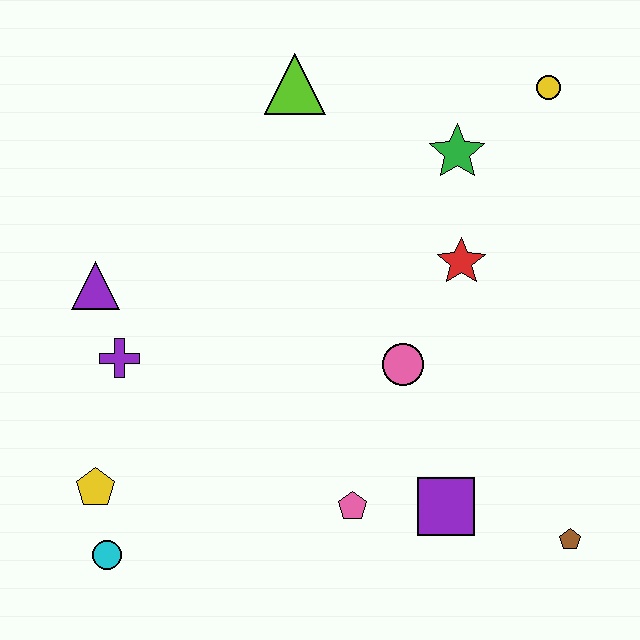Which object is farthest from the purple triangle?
The brown pentagon is farthest from the purple triangle.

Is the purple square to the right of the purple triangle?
Yes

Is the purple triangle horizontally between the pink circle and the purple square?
No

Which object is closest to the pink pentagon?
The purple square is closest to the pink pentagon.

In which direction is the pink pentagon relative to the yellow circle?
The pink pentagon is below the yellow circle.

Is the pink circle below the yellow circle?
Yes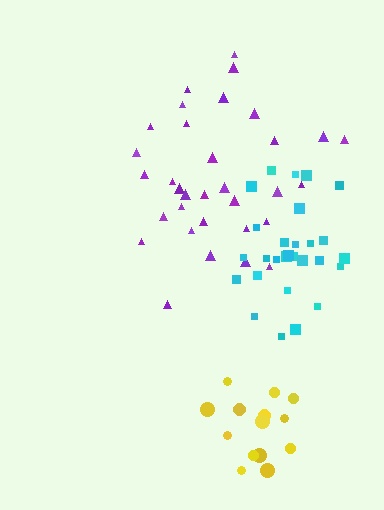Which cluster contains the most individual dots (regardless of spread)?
Purple (33).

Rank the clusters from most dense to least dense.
cyan, yellow, purple.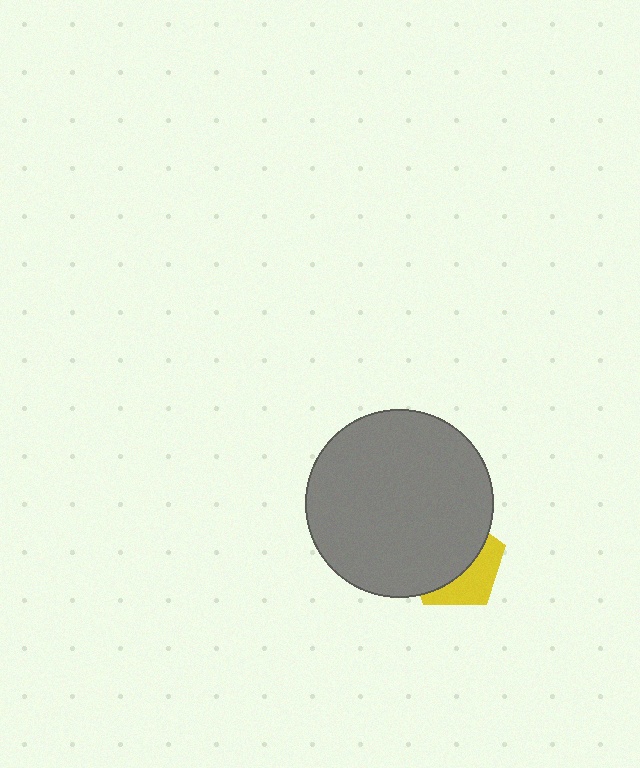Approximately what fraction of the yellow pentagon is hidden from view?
Roughly 62% of the yellow pentagon is hidden behind the gray circle.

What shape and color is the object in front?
The object in front is a gray circle.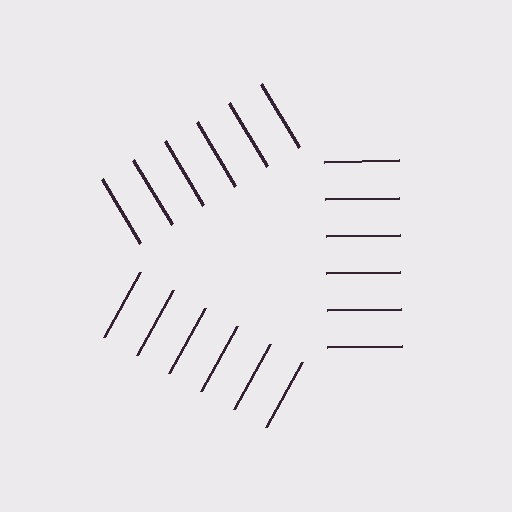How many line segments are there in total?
18 — 6 along each of the 3 edges.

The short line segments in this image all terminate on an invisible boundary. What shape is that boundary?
An illusory triangle — the line segments terminate on its edges but no continuous stroke is drawn.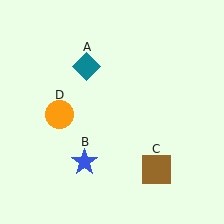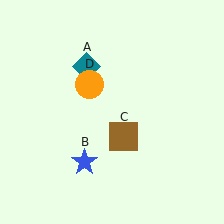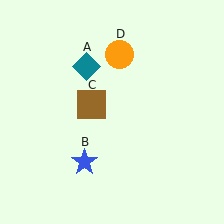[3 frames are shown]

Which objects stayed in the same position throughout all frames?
Teal diamond (object A) and blue star (object B) remained stationary.